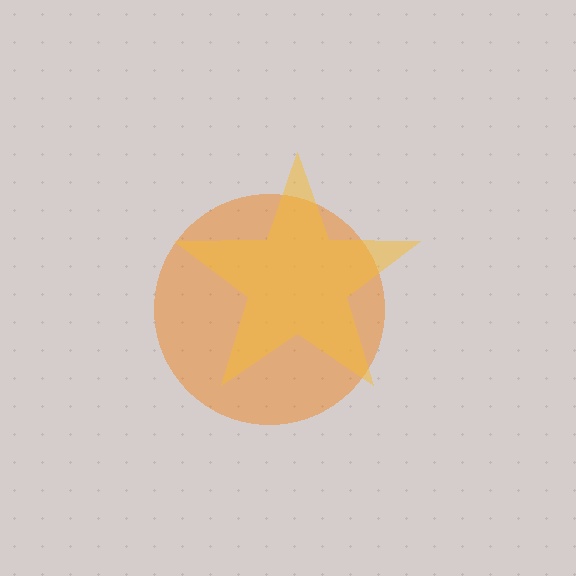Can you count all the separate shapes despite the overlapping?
Yes, there are 2 separate shapes.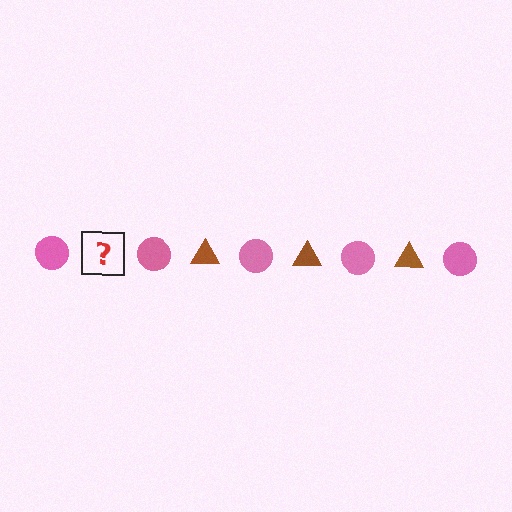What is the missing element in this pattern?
The missing element is a brown triangle.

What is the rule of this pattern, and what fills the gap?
The rule is that the pattern alternates between pink circle and brown triangle. The gap should be filled with a brown triangle.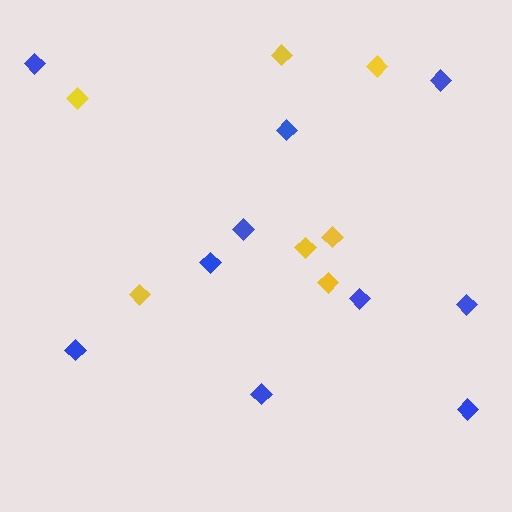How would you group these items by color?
There are 2 groups: one group of blue diamonds (10) and one group of yellow diamonds (7).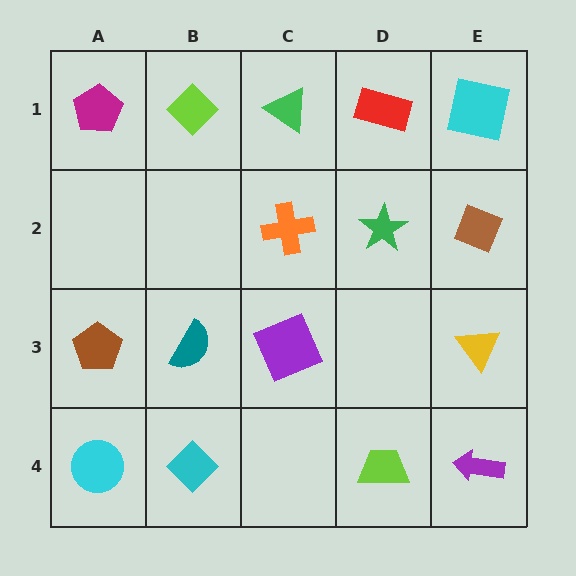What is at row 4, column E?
A purple arrow.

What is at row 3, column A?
A brown pentagon.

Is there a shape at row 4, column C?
No, that cell is empty.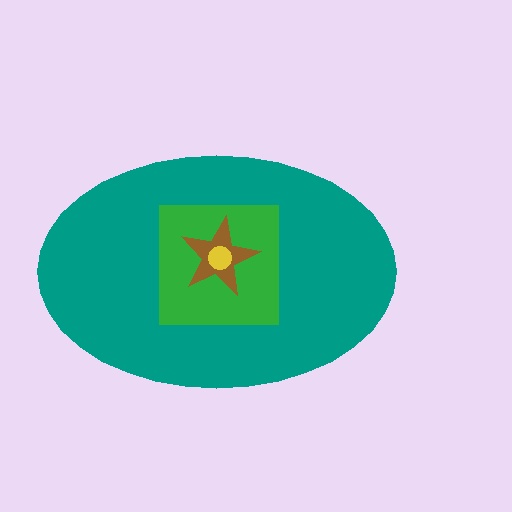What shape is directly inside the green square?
The brown star.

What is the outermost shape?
The teal ellipse.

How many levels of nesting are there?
4.